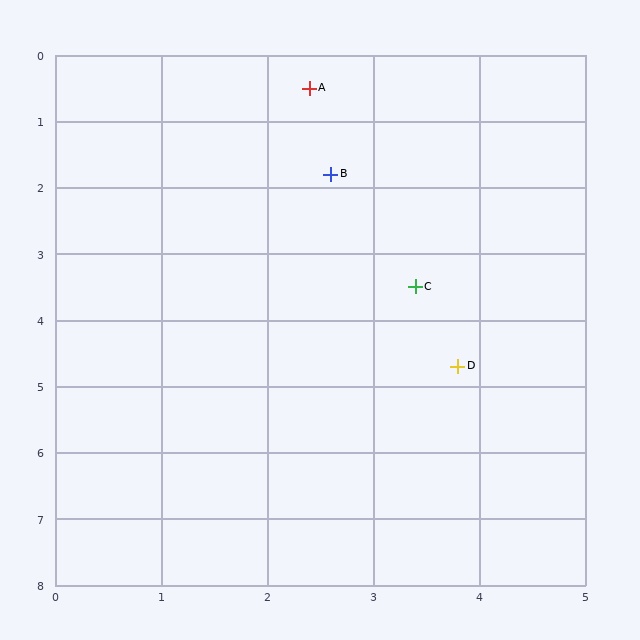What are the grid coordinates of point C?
Point C is at approximately (3.4, 3.5).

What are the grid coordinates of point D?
Point D is at approximately (3.8, 4.7).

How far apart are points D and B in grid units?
Points D and B are about 3.1 grid units apart.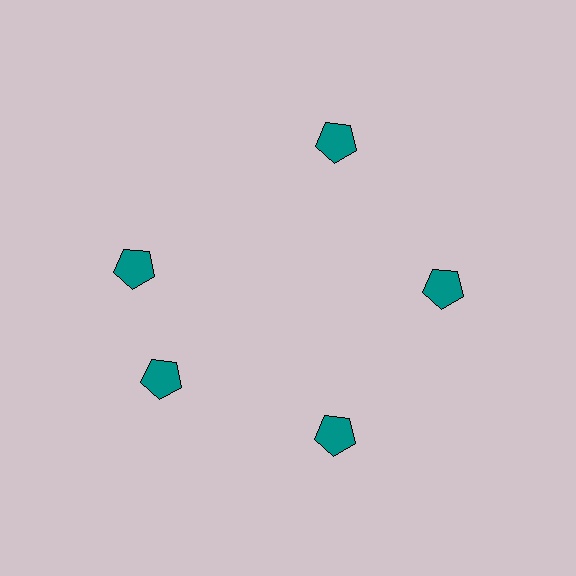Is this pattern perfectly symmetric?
No. The 5 teal pentagons are arranged in a ring, but one element near the 10 o'clock position is rotated out of alignment along the ring, breaking the 5-fold rotational symmetry.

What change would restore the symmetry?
The symmetry would be restored by rotating it back into even spacing with its neighbors so that all 5 pentagons sit at equal angles and equal distance from the center.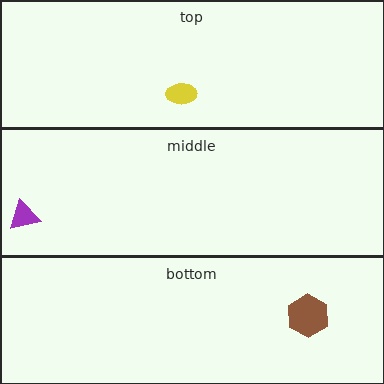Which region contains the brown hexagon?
The bottom region.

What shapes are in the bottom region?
The brown hexagon.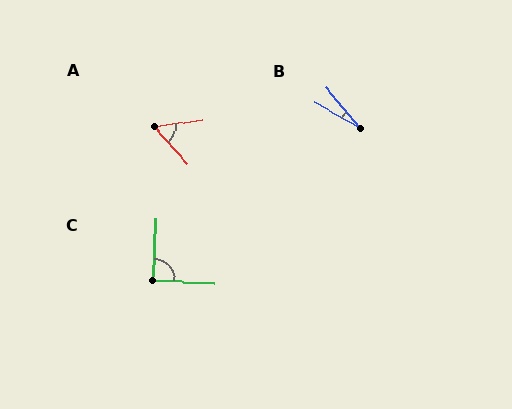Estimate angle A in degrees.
Approximately 56 degrees.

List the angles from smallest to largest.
B (21°), A (56°), C (89°).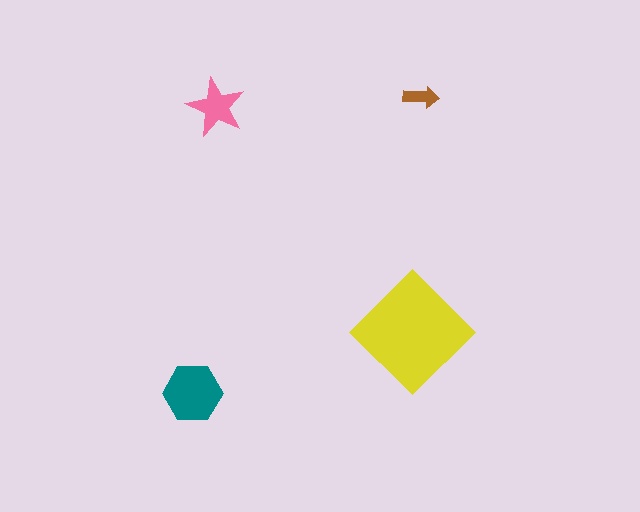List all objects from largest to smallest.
The yellow diamond, the teal hexagon, the pink star, the brown arrow.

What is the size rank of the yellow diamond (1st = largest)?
1st.